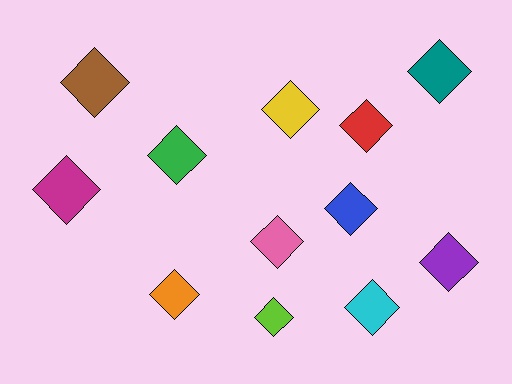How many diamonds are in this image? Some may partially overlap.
There are 12 diamonds.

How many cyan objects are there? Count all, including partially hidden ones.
There is 1 cyan object.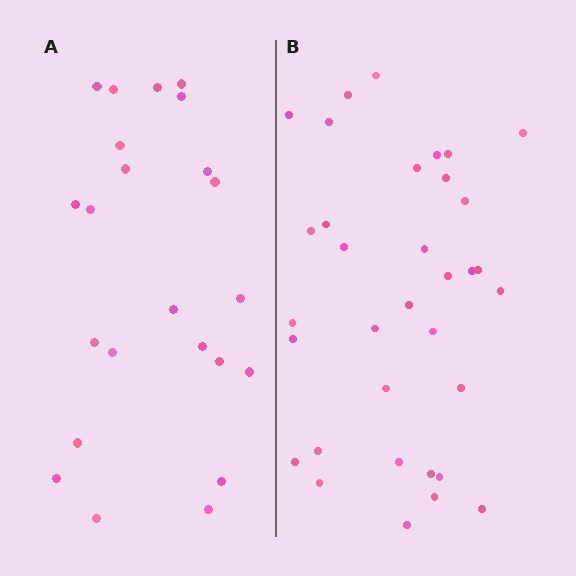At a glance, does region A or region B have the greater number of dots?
Region B (the right region) has more dots.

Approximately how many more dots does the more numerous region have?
Region B has roughly 12 or so more dots than region A.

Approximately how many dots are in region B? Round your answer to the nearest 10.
About 30 dots. (The exact count is 34, which rounds to 30.)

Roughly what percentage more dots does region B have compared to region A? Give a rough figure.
About 50% more.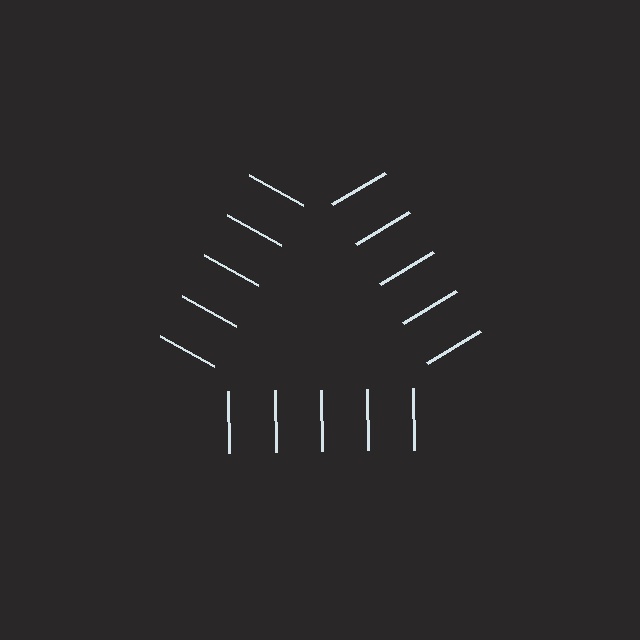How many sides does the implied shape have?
3 sides — the line-ends trace a triangle.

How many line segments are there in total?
15 — 5 along each of the 3 edges.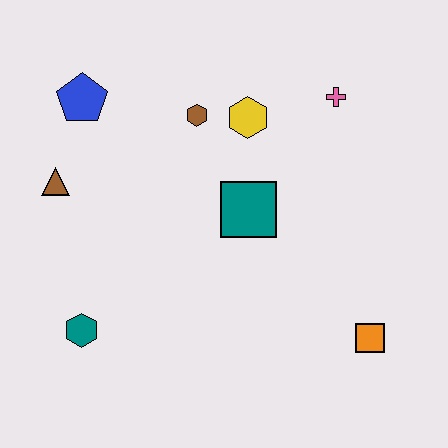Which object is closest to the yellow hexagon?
The brown hexagon is closest to the yellow hexagon.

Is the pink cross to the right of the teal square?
Yes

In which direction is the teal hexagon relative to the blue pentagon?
The teal hexagon is below the blue pentagon.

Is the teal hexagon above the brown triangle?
No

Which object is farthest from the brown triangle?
The orange square is farthest from the brown triangle.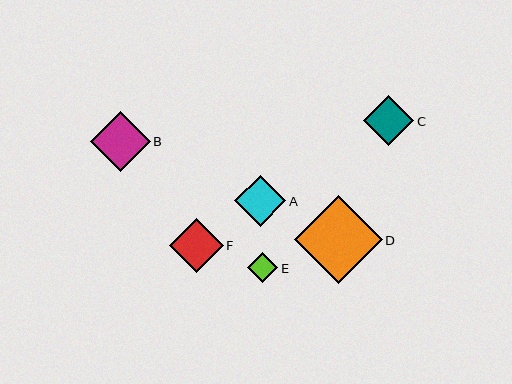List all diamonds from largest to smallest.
From largest to smallest: D, B, F, A, C, E.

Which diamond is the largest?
Diamond D is the largest with a size of approximately 88 pixels.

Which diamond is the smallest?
Diamond E is the smallest with a size of approximately 30 pixels.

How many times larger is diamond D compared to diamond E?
Diamond D is approximately 2.9 times the size of diamond E.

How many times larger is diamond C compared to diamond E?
Diamond C is approximately 1.6 times the size of diamond E.